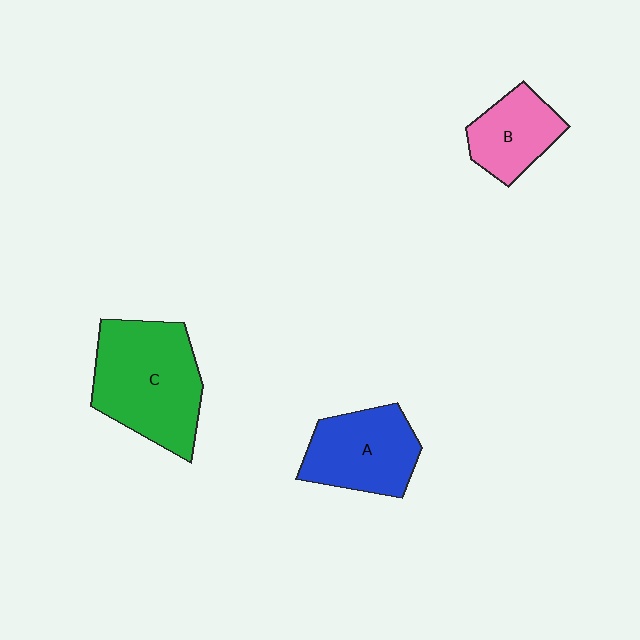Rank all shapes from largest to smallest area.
From largest to smallest: C (green), A (blue), B (pink).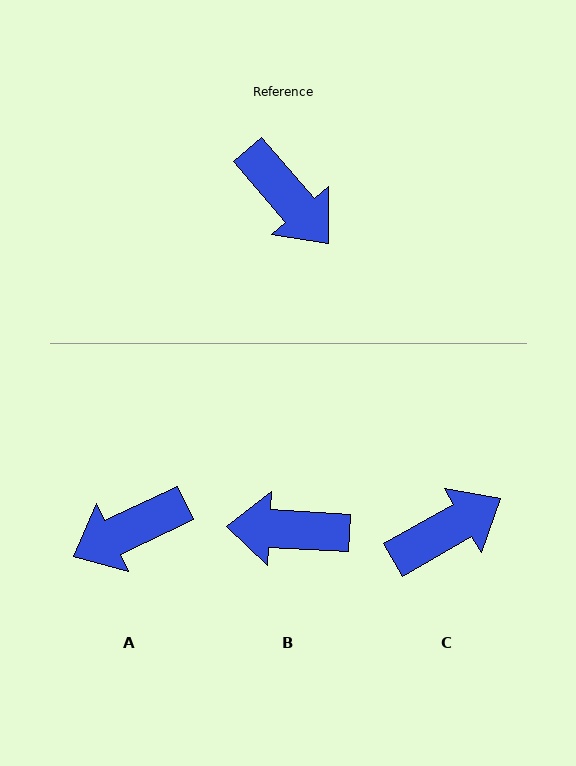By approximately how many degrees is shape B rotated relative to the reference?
Approximately 134 degrees clockwise.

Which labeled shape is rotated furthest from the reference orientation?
B, about 134 degrees away.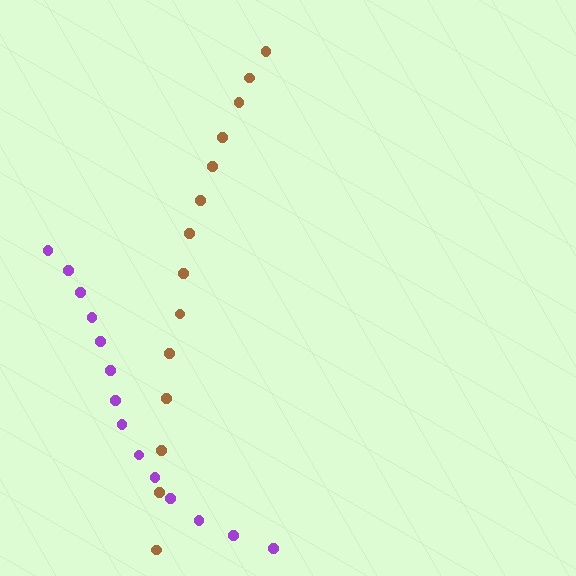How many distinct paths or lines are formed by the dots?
There are 2 distinct paths.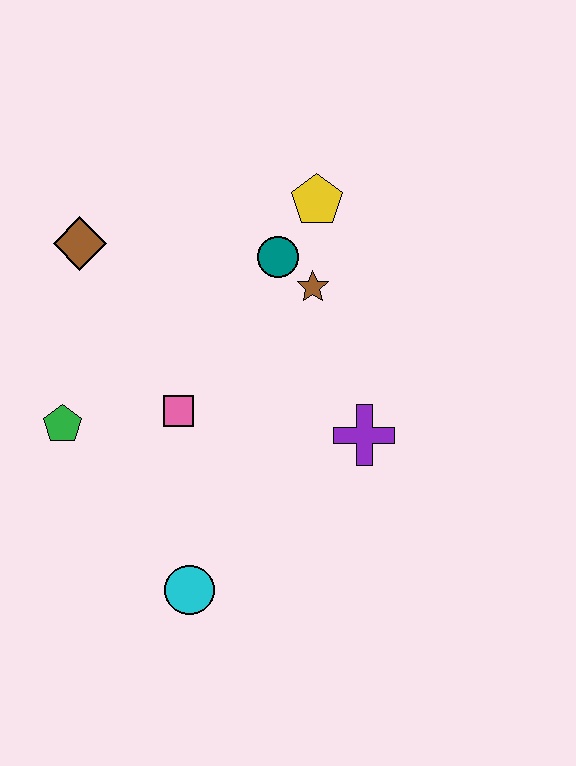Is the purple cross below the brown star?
Yes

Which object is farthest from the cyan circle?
The yellow pentagon is farthest from the cyan circle.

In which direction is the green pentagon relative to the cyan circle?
The green pentagon is above the cyan circle.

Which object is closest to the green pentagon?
The pink square is closest to the green pentagon.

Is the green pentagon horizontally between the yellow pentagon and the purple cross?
No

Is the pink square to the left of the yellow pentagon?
Yes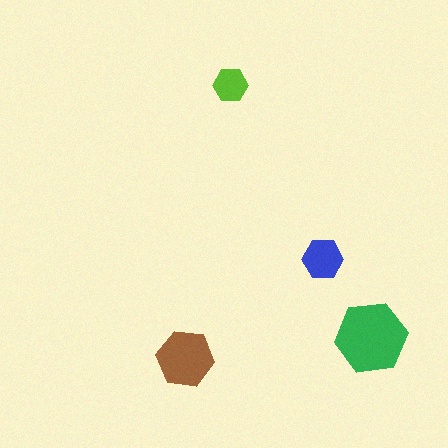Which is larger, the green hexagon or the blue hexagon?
The green one.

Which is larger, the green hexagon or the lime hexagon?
The green one.